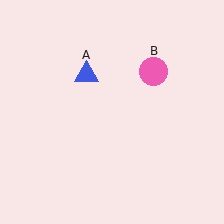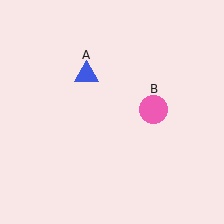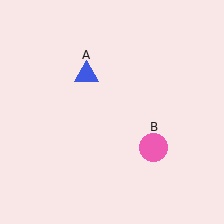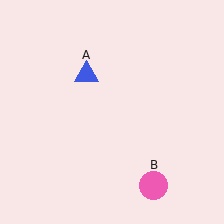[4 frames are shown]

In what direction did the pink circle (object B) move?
The pink circle (object B) moved down.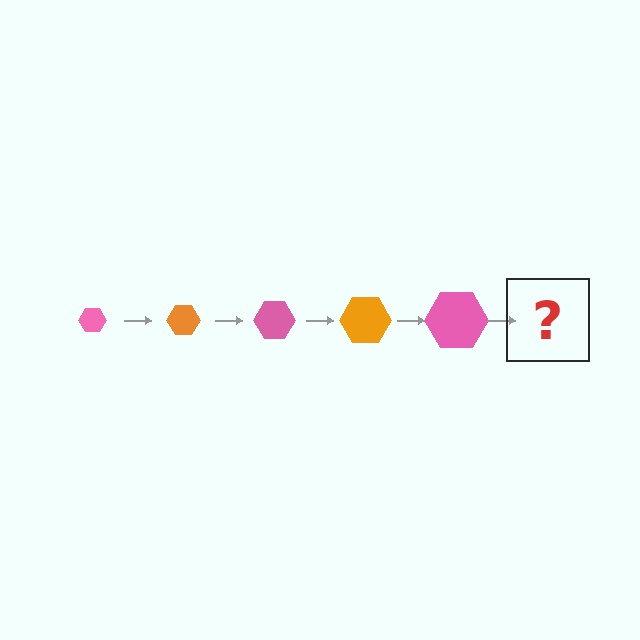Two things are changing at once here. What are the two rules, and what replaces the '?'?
The two rules are that the hexagon grows larger each step and the color cycles through pink and orange. The '?' should be an orange hexagon, larger than the previous one.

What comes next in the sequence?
The next element should be an orange hexagon, larger than the previous one.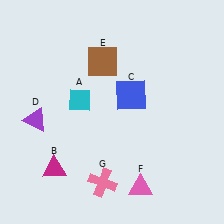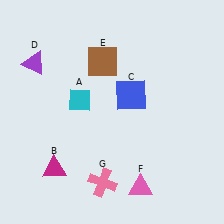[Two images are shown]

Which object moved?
The purple triangle (D) moved up.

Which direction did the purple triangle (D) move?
The purple triangle (D) moved up.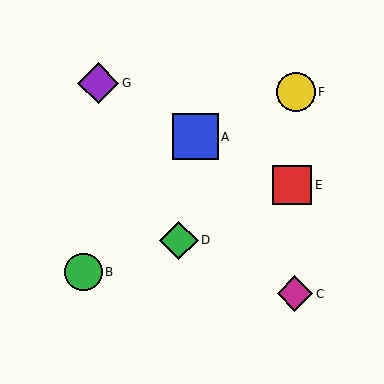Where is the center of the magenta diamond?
The center of the magenta diamond is at (295, 294).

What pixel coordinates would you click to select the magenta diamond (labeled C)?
Click at (295, 294) to select the magenta diamond C.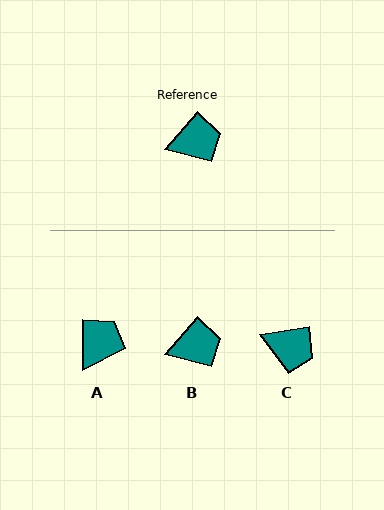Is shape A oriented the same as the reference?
No, it is off by about 41 degrees.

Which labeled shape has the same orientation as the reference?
B.